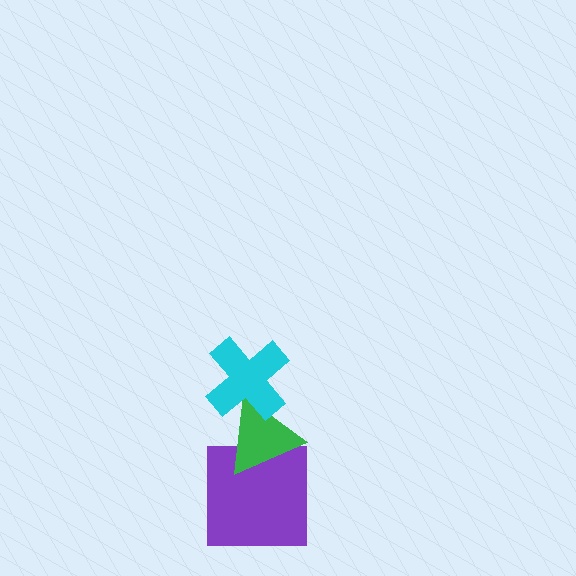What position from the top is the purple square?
The purple square is 3rd from the top.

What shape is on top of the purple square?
The green triangle is on top of the purple square.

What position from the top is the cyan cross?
The cyan cross is 1st from the top.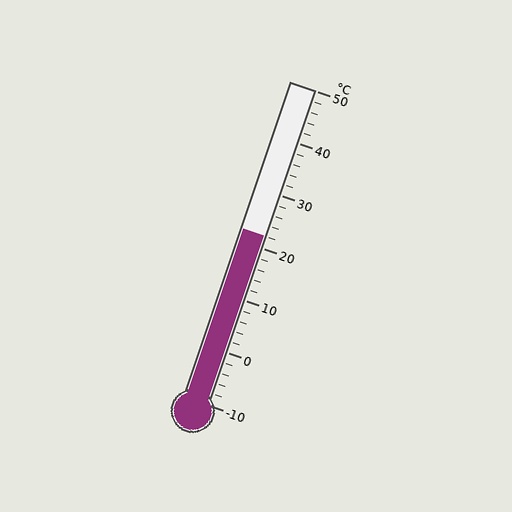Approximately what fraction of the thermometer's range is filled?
The thermometer is filled to approximately 55% of its range.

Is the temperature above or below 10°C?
The temperature is above 10°C.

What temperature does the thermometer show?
The thermometer shows approximately 22°C.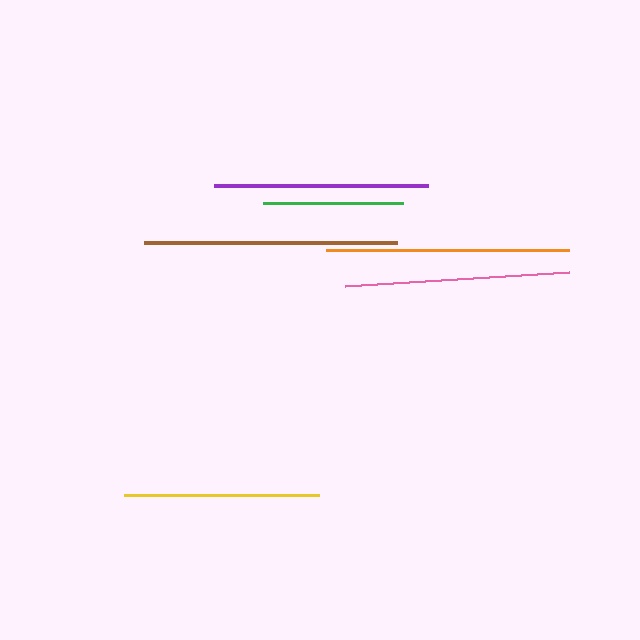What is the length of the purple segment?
The purple segment is approximately 214 pixels long.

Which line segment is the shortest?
The green line is the shortest at approximately 140 pixels.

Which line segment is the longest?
The brown line is the longest at approximately 253 pixels.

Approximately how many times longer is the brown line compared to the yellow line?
The brown line is approximately 1.3 times the length of the yellow line.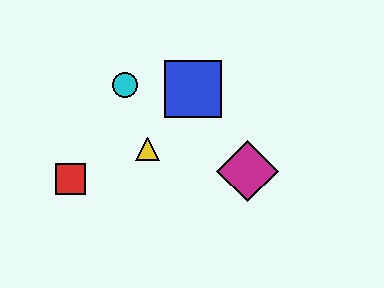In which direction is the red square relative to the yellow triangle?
The red square is to the left of the yellow triangle.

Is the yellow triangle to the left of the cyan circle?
No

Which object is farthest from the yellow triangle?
The magenta diamond is farthest from the yellow triangle.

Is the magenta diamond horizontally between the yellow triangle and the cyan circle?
No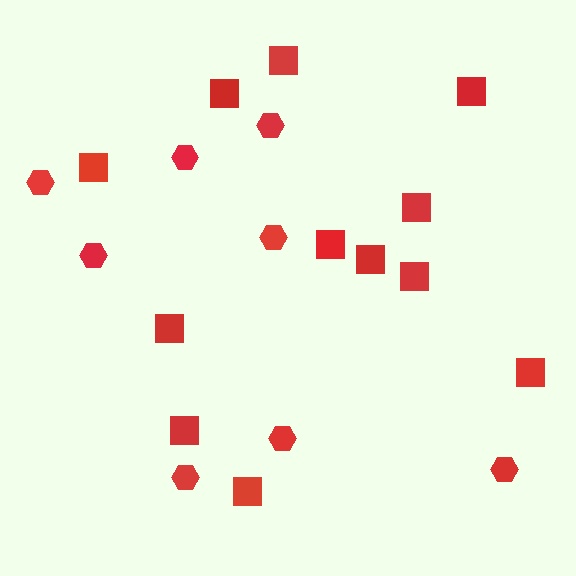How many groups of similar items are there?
There are 2 groups: one group of hexagons (8) and one group of squares (12).